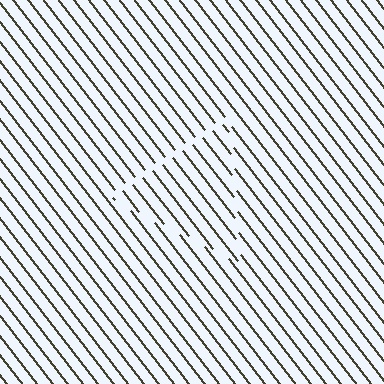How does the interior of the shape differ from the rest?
The interior of the shape contains the same grating, shifted by half a period — the contour is defined by the phase discontinuity where line-ends from the inner and outer gratings abut.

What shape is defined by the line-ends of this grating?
An illusory triangle. The interior of the shape contains the same grating, shifted by half a period — the contour is defined by the phase discontinuity where line-ends from the inner and outer gratings abut.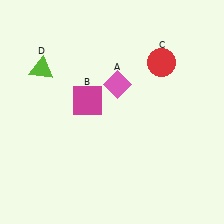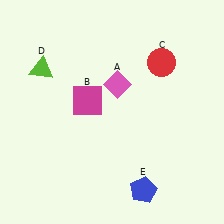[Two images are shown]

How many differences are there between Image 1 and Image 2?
There is 1 difference between the two images.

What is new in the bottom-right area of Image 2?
A blue pentagon (E) was added in the bottom-right area of Image 2.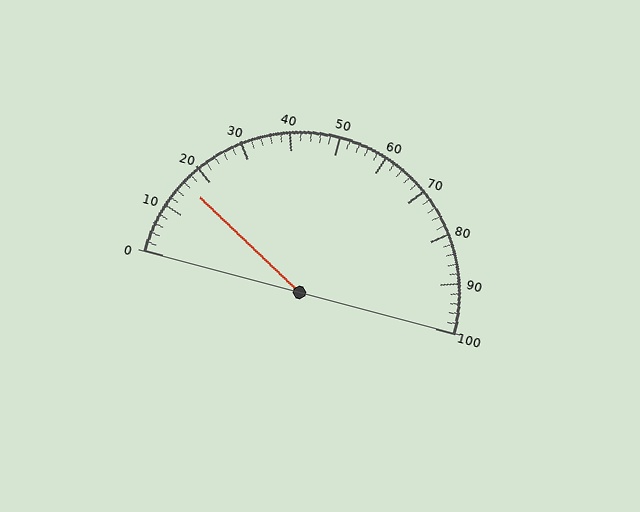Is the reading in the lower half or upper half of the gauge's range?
The reading is in the lower half of the range (0 to 100).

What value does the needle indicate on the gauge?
The needle indicates approximately 16.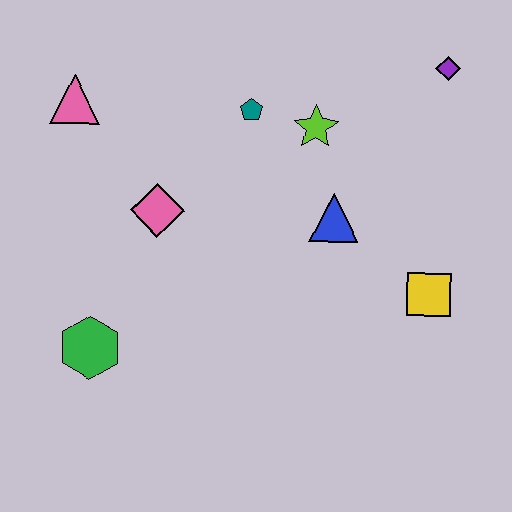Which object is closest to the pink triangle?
The pink diamond is closest to the pink triangle.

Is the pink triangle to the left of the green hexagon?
Yes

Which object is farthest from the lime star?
The green hexagon is farthest from the lime star.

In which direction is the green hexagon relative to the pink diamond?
The green hexagon is below the pink diamond.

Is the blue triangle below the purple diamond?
Yes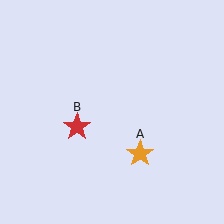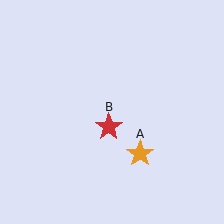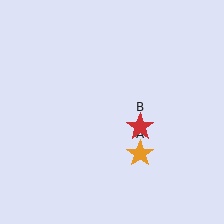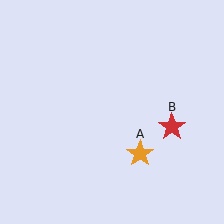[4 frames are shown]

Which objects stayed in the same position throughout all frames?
Orange star (object A) remained stationary.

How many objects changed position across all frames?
1 object changed position: red star (object B).